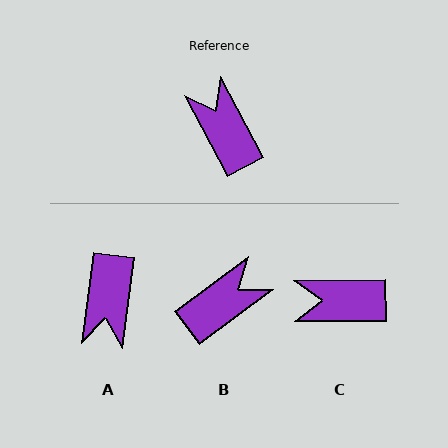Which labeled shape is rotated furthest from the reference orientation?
A, about 144 degrees away.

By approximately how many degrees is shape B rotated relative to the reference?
Approximately 81 degrees clockwise.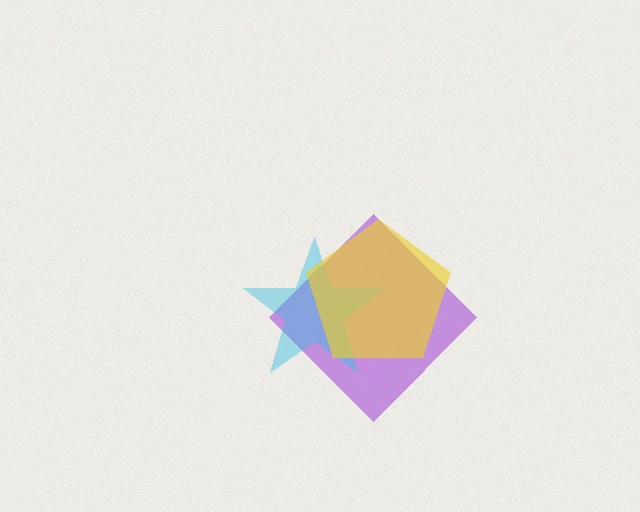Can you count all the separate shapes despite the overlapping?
Yes, there are 3 separate shapes.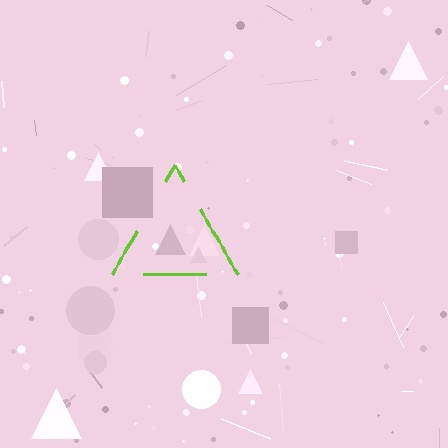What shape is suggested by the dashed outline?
The dashed outline suggests a triangle.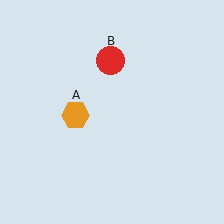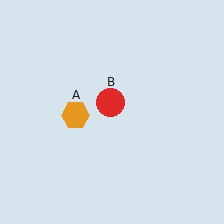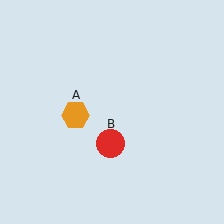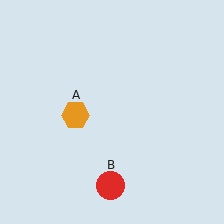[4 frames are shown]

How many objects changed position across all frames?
1 object changed position: red circle (object B).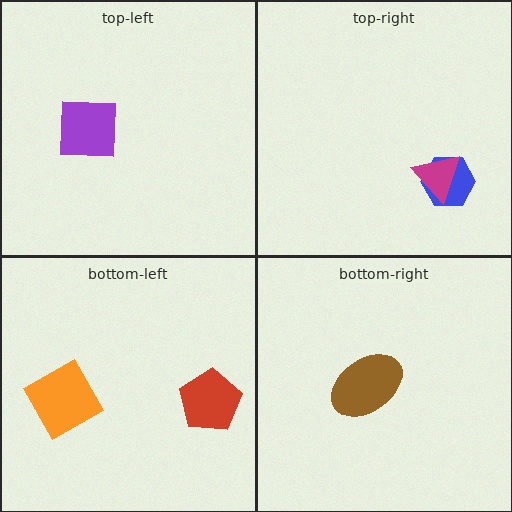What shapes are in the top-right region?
The blue hexagon, the magenta triangle.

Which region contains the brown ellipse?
The bottom-right region.